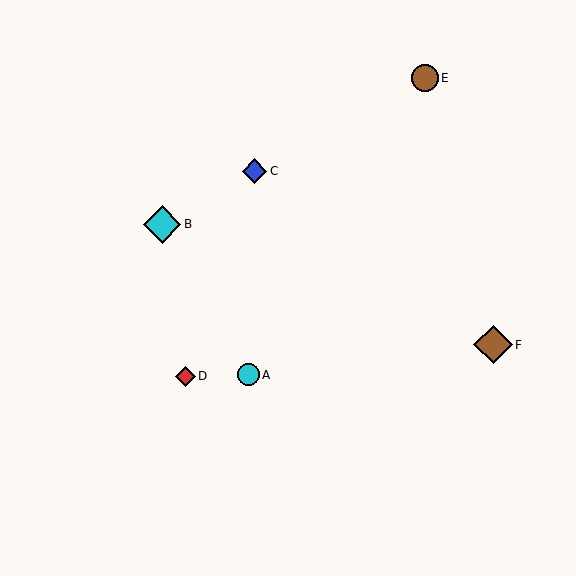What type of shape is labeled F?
Shape F is a brown diamond.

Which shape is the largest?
The brown diamond (labeled F) is the largest.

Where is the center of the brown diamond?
The center of the brown diamond is at (493, 345).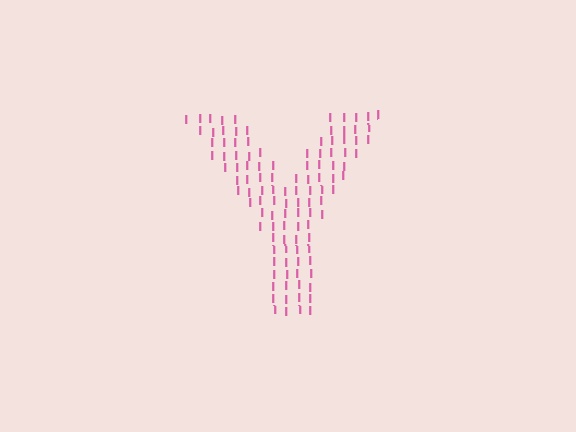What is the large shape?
The large shape is the letter Y.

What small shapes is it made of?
It is made of small letter I's.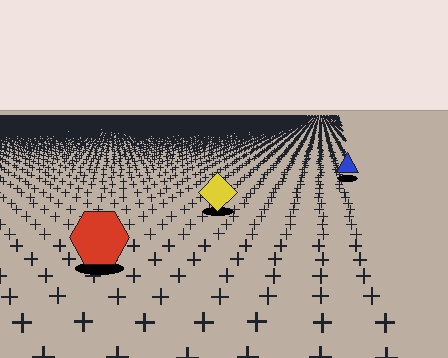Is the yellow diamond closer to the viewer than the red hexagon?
No. The red hexagon is closer — you can tell from the texture gradient: the ground texture is coarser near it.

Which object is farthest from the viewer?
The blue triangle is farthest from the viewer. It appears smaller and the ground texture around it is denser.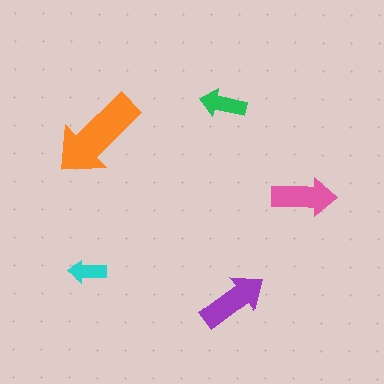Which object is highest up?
The green arrow is topmost.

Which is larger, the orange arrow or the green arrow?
The orange one.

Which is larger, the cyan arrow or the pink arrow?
The pink one.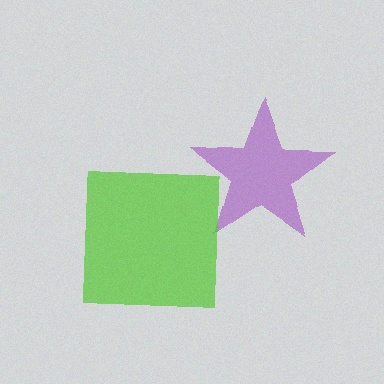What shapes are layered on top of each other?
The layered shapes are: a purple star, a lime square.